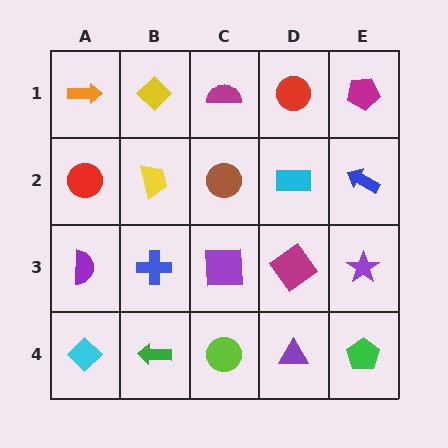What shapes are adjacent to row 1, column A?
A red circle (row 2, column A), a yellow diamond (row 1, column B).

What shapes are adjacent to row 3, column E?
A blue arrow (row 2, column E), a green pentagon (row 4, column E), a magenta diamond (row 3, column D).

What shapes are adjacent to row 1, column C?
A brown circle (row 2, column C), a yellow diamond (row 1, column B), a red circle (row 1, column D).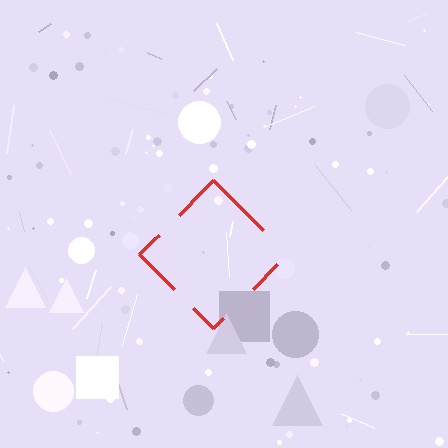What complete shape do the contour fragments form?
The contour fragments form a diamond.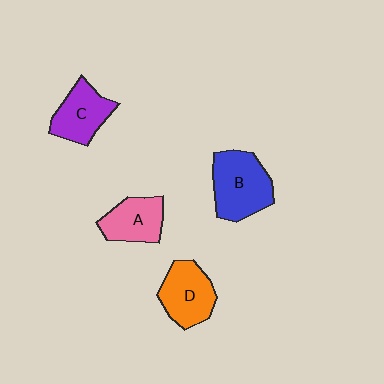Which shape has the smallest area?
Shape A (pink).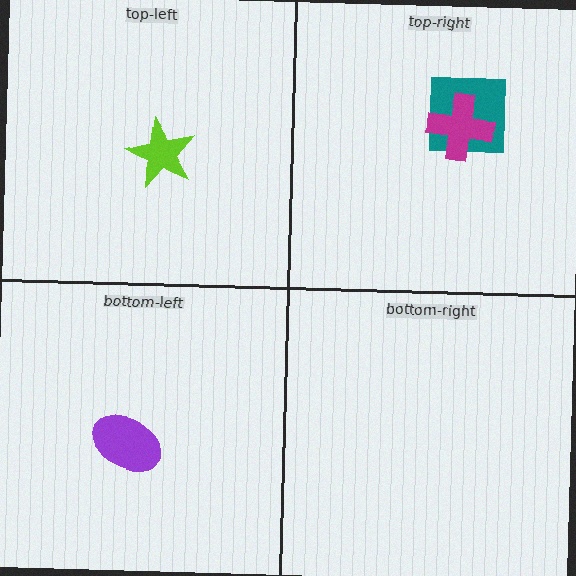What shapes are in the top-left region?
The lime star.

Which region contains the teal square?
The top-right region.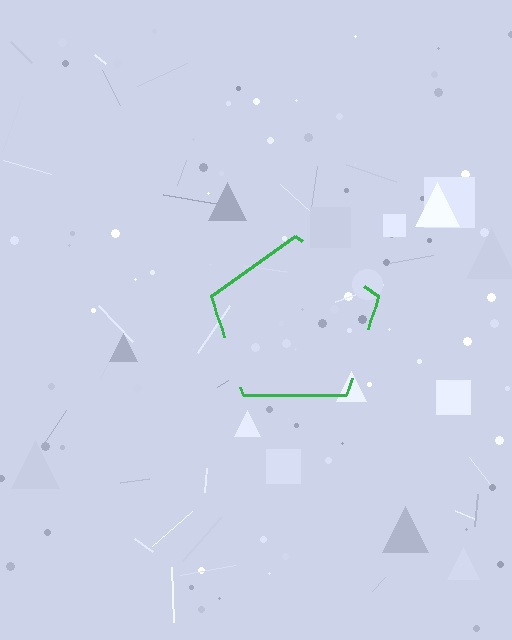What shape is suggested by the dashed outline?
The dashed outline suggests a pentagon.